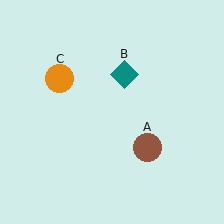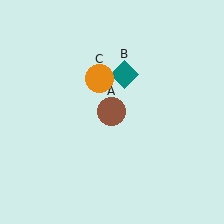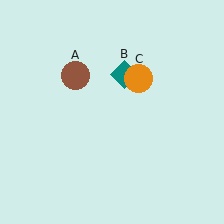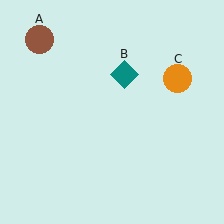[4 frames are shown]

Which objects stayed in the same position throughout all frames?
Teal diamond (object B) remained stationary.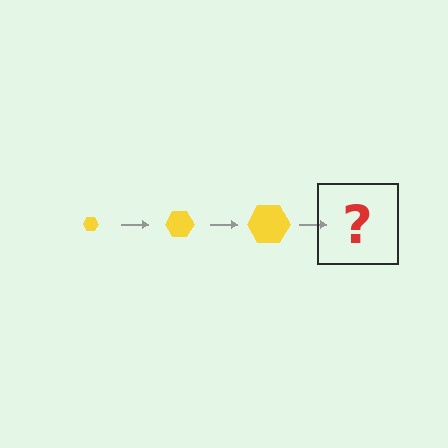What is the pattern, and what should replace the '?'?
The pattern is that the hexagon gets progressively larger each step. The '?' should be a yellow hexagon, larger than the previous one.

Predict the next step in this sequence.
The next step is a yellow hexagon, larger than the previous one.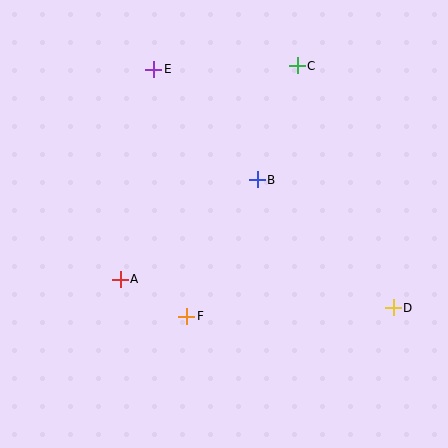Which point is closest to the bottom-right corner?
Point D is closest to the bottom-right corner.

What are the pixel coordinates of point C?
Point C is at (297, 66).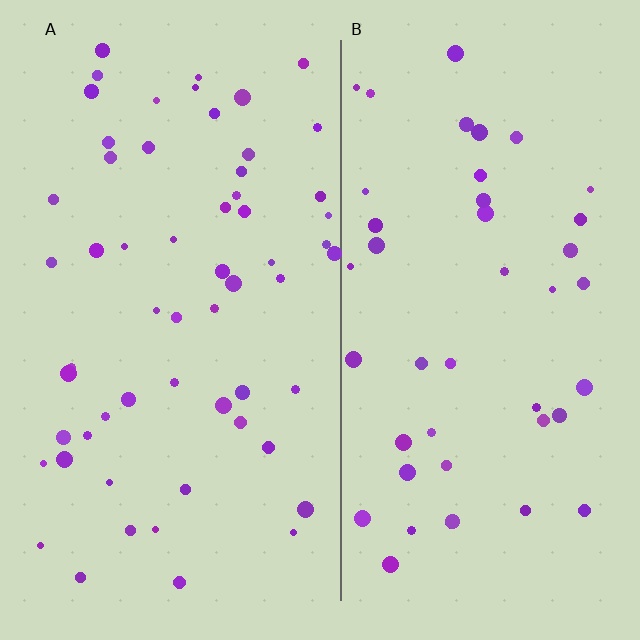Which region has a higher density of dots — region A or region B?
A (the left).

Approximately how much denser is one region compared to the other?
Approximately 1.3× — region A over region B.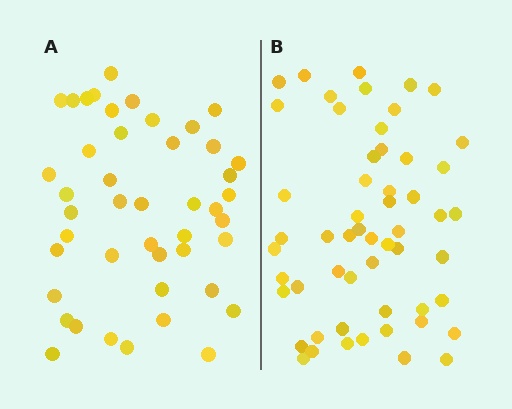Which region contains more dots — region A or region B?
Region B (the right region) has more dots.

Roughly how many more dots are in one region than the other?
Region B has roughly 10 or so more dots than region A.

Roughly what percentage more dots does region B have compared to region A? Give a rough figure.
About 20% more.